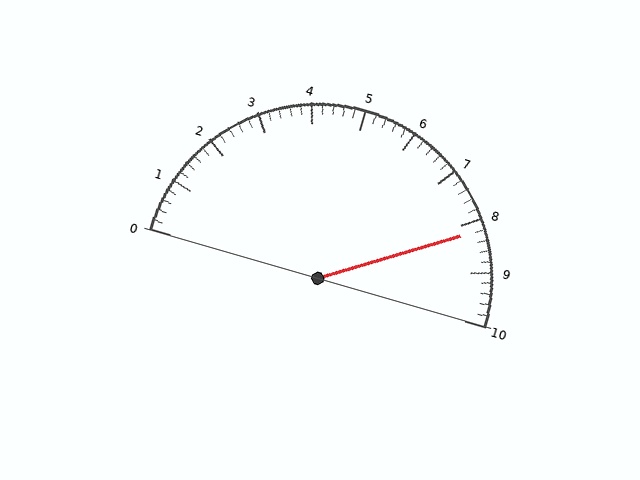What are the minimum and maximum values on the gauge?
The gauge ranges from 0 to 10.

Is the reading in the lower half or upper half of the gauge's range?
The reading is in the upper half of the range (0 to 10).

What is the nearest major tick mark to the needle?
The nearest major tick mark is 8.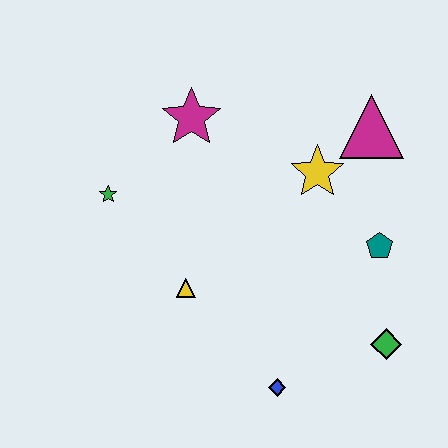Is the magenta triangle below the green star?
No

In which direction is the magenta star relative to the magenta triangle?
The magenta star is to the left of the magenta triangle.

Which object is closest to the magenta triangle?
The yellow star is closest to the magenta triangle.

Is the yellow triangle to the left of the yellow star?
Yes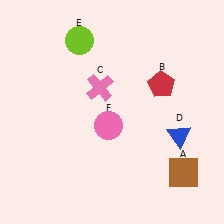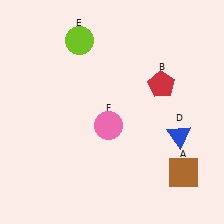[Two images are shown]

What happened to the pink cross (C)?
The pink cross (C) was removed in Image 2. It was in the top-left area of Image 1.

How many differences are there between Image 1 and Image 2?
There is 1 difference between the two images.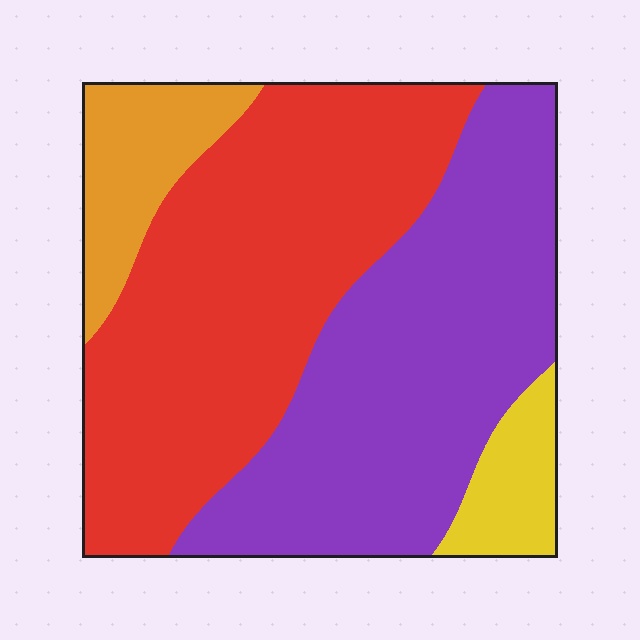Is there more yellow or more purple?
Purple.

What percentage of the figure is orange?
Orange covers roughly 10% of the figure.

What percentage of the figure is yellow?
Yellow covers 6% of the figure.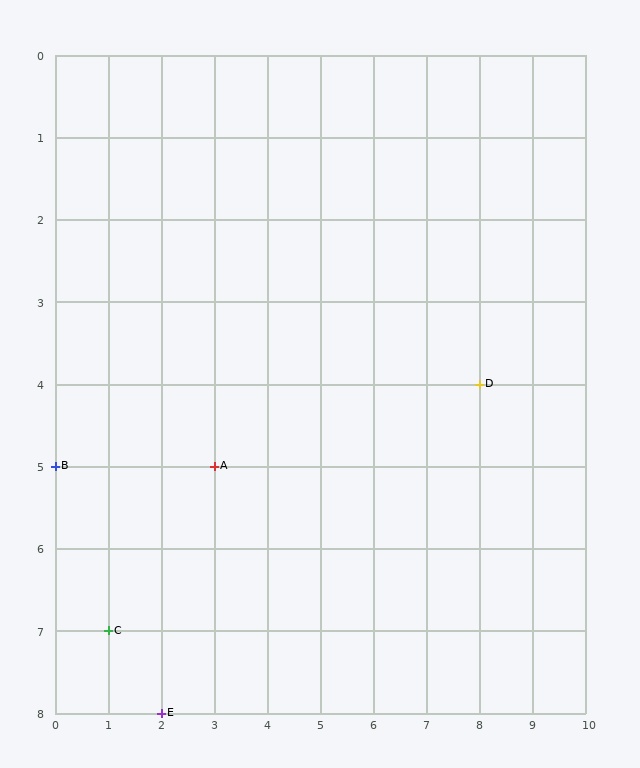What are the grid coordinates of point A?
Point A is at grid coordinates (3, 5).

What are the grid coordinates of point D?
Point D is at grid coordinates (8, 4).